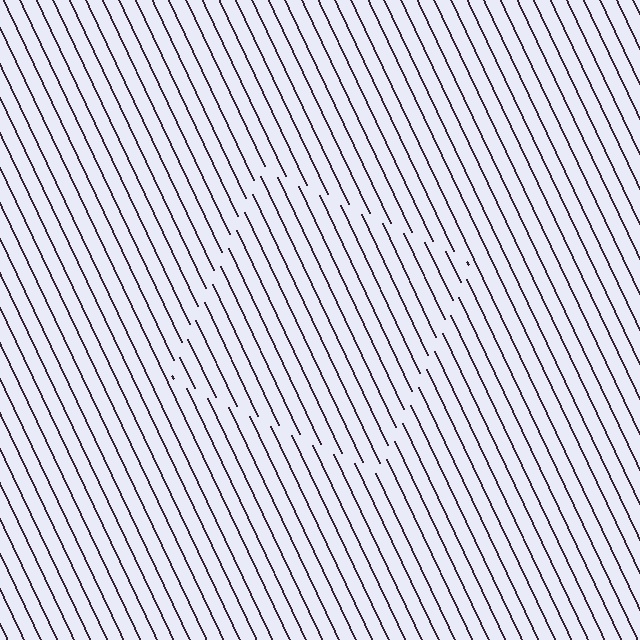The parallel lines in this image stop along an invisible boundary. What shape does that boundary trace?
An illusory square. The interior of the shape contains the same grating, shifted by half a period — the contour is defined by the phase discontinuity where line-ends from the inner and outer gratings abut.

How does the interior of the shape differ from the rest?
The interior of the shape contains the same grating, shifted by half a period — the contour is defined by the phase discontinuity where line-ends from the inner and outer gratings abut.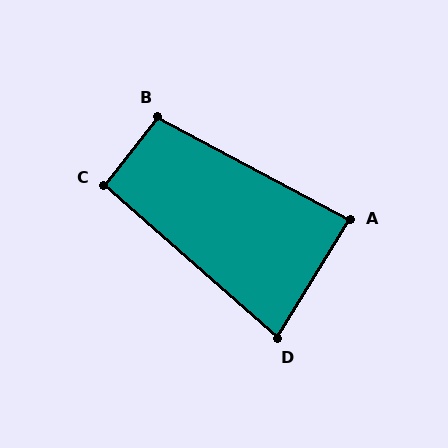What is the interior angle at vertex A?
Approximately 87 degrees (approximately right).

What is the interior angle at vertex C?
Approximately 93 degrees (approximately right).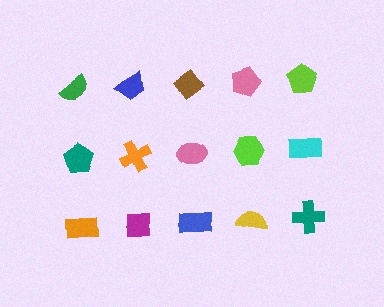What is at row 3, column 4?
A yellow semicircle.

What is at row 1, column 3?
A brown diamond.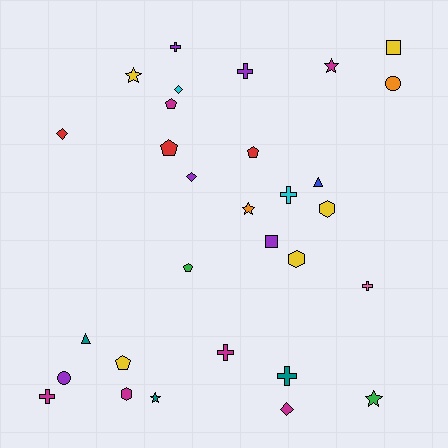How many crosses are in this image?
There are 7 crosses.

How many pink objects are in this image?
There is 1 pink object.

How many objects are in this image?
There are 30 objects.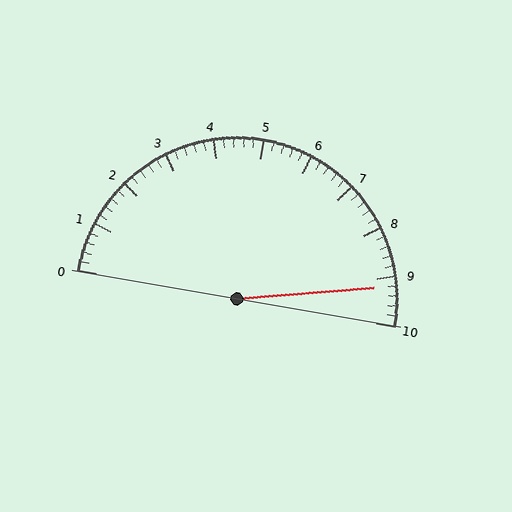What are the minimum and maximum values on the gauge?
The gauge ranges from 0 to 10.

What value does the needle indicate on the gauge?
The needle indicates approximately 9.2.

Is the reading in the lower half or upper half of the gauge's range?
The reading is in the upper half of the range (0 to 10).